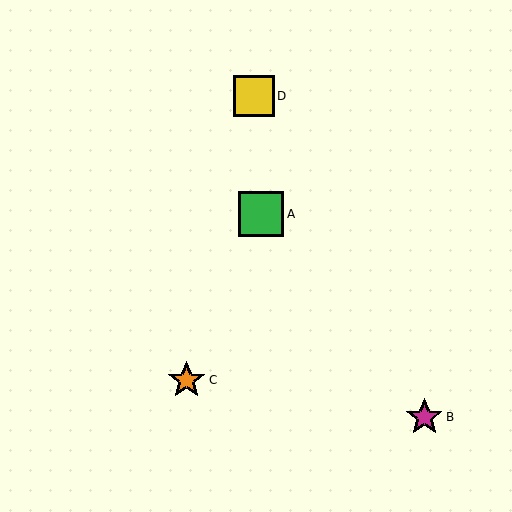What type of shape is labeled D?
Shape D is a yellow square.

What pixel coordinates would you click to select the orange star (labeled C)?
Click at (187, 380) to select the orange star C.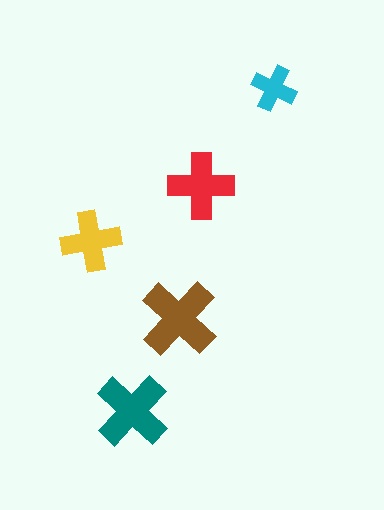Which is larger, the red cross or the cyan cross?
The red one.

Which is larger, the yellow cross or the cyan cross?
The yellow one.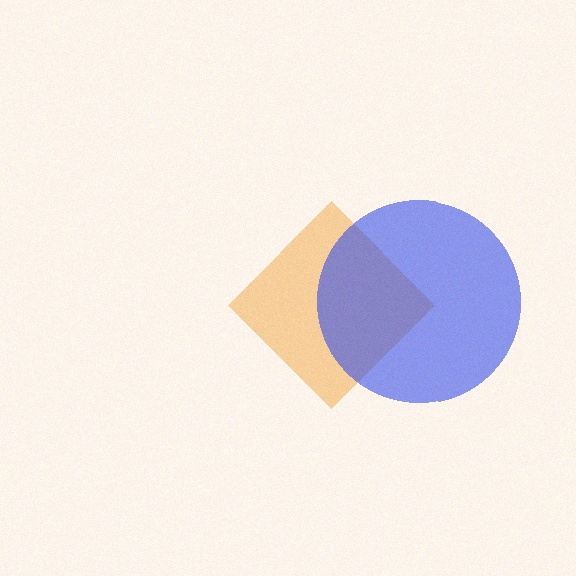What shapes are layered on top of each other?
The layered shapes are: an orange diamond, a blue circle.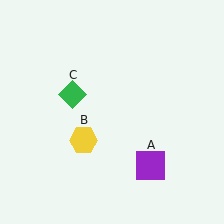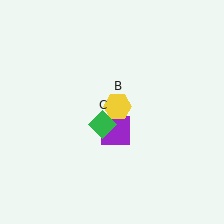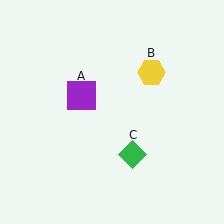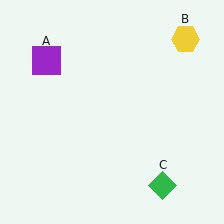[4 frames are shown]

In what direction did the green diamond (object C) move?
The green diamond (object C) moved down and to the right.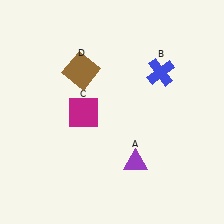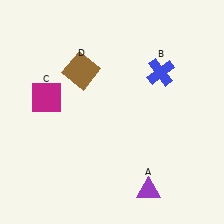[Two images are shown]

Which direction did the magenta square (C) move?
The magenta square (C) moved left.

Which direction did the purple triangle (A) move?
The purple triangle (A) moved down.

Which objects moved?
The objects that moved are: the purple triangle (A), the magenta square (C).